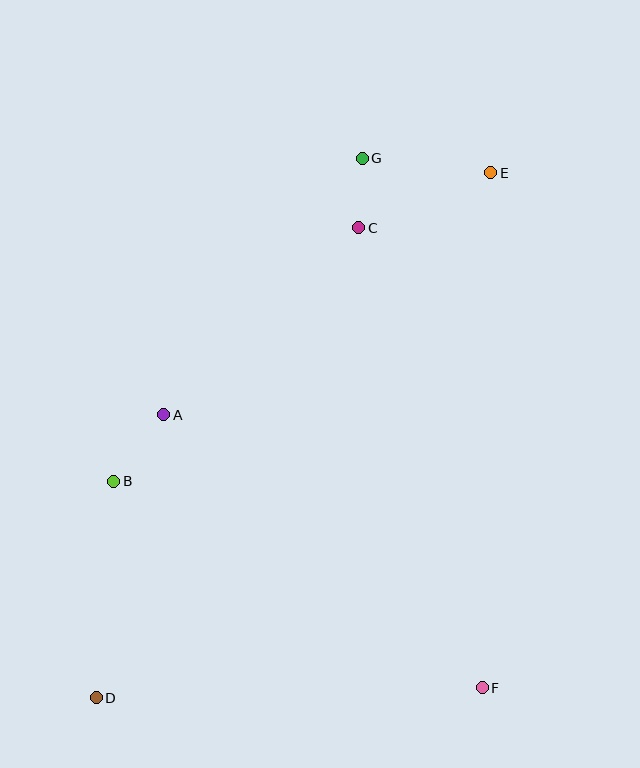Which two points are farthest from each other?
Points D and E are farthest from each other.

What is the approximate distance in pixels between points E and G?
The distance between E and G is approximately 129 pixels.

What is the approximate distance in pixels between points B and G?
The distance between B and G is approximately 407 pixels.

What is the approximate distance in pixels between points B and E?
The distance between B and E is approximately 487 pixels.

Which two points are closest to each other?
Points C and G are closest to each other.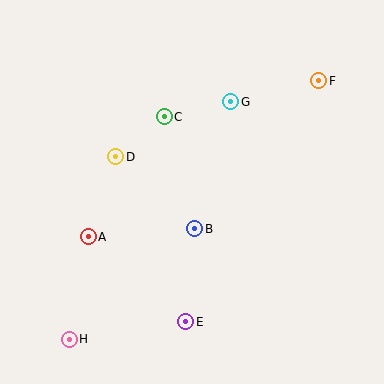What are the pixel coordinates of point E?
Point E is at (186, 322).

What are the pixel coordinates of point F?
Point F is at (319, 81).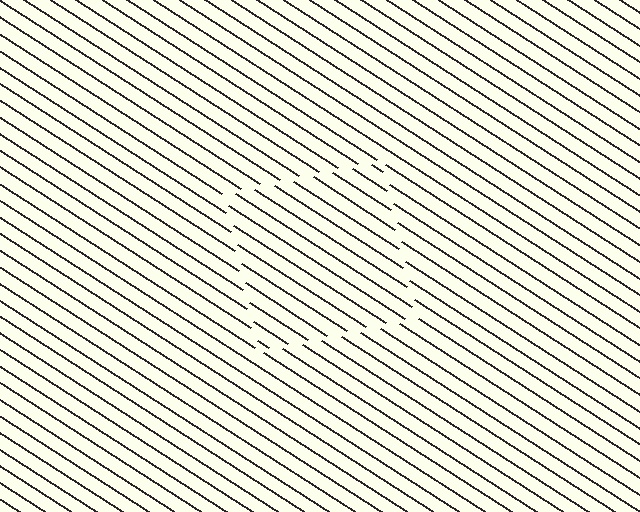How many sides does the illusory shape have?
4 sides — the line-ends trace a square.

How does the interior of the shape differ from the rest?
The interior of the shape contains the same grating, shifted by half a period — the contour is defined by the phase discontinuity where line-ends from the inner and outer gratings abut.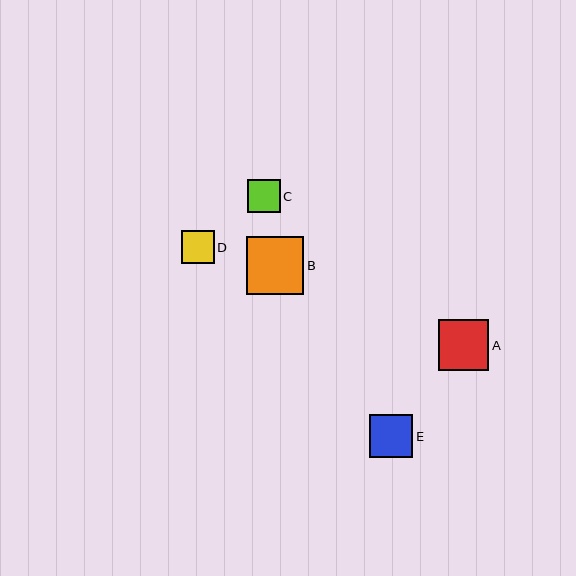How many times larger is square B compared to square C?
Square B is approximately 1.8 times the size of square C.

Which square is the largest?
Square B is the largest with a size of approximately 58 pixels.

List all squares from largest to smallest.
From largest to smallest: B, A, E, D, C.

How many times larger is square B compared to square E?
Square B is approximately 1.3 times the size of square E.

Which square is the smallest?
Square C is the smallest with a size of approximately 33 pixels.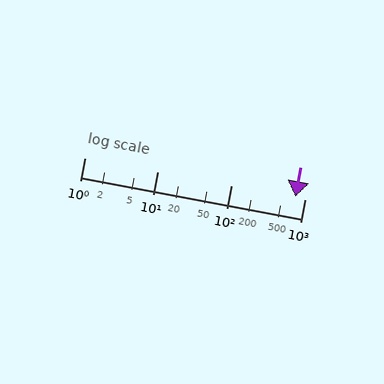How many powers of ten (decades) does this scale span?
The scale spans 3 decades, from 1 to 1000.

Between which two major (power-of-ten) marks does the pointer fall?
The pointer is between 100 and 1000.